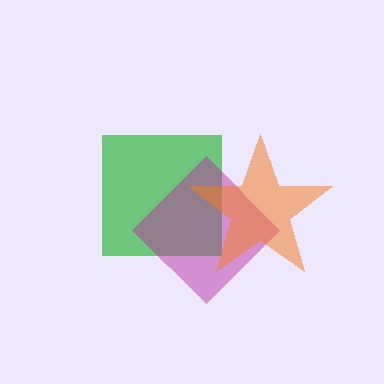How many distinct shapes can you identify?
There are 3 distinct shapes: a green square, a magenta diamond, an orange star.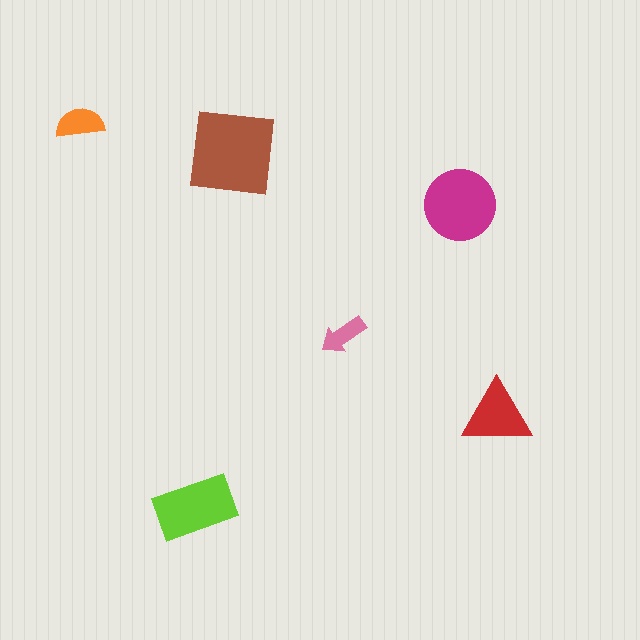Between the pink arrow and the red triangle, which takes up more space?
The red triangle.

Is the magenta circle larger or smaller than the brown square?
Smaller.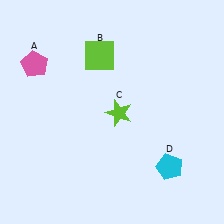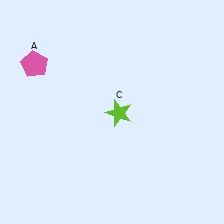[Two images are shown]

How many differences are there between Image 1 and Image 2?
There are 2 differences between the two images.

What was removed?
The lime square (B), the cyan pentagon (D) were removed in Image 2.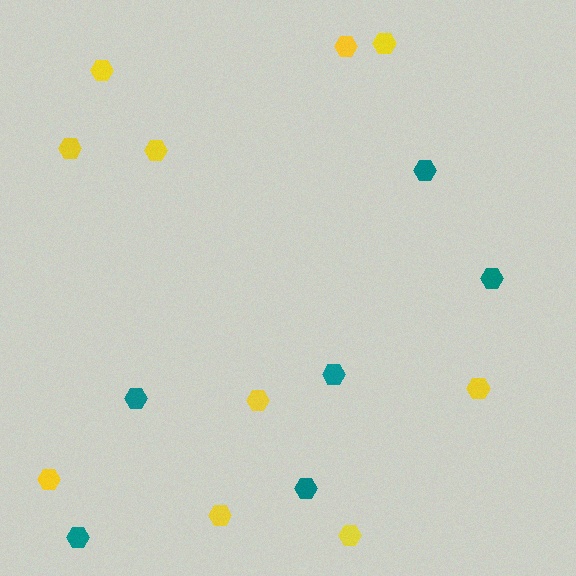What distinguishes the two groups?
There are 2 groups: one group of teal hexagons (6) and one group of yellow hexagons (10).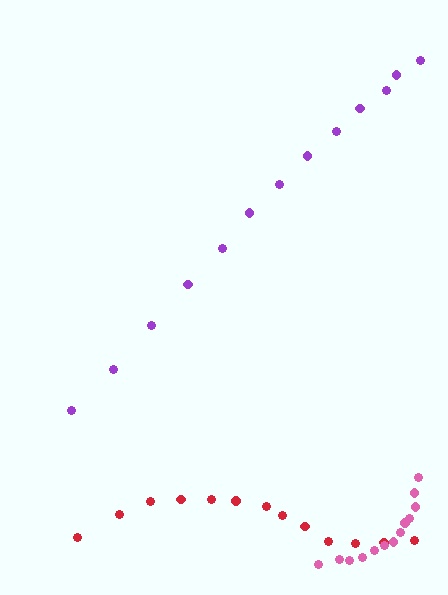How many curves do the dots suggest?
There are 3 distinct paths.